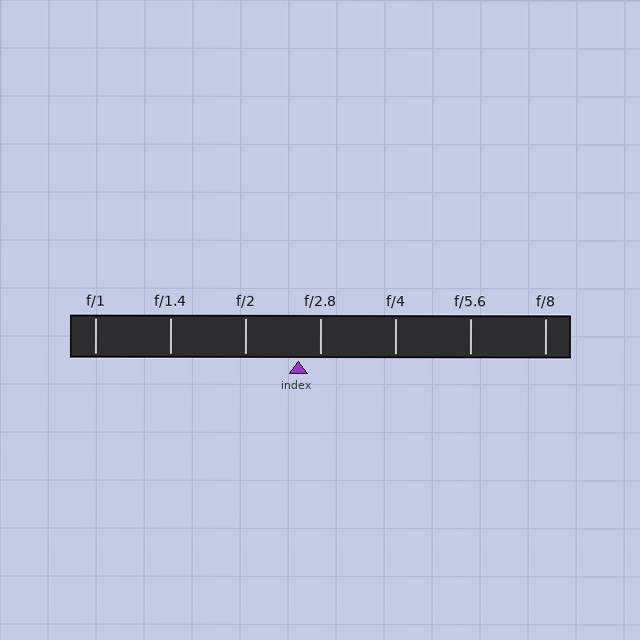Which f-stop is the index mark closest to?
The index mark is closest to f/2.8.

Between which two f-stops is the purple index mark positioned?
The index mark is between f/2 and f/2.8.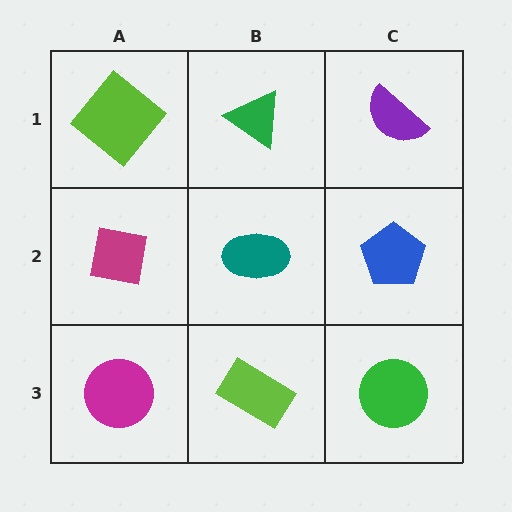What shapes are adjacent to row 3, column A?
A magenta square (row 2, column A), a lime rectangle (row 3, column B).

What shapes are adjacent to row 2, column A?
A lime diamond (row 1, column A), a magenta circle (row 3, column A), a teal ellipse (row 2, column B).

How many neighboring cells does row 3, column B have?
3.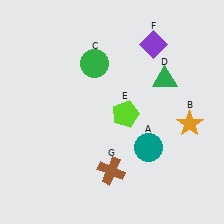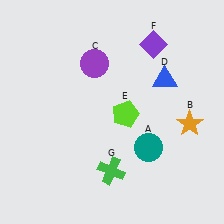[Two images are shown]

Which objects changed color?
C changed from green to purple. D changed from green to blue. G changed from brown to green.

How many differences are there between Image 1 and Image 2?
There are 3 differences between the two images.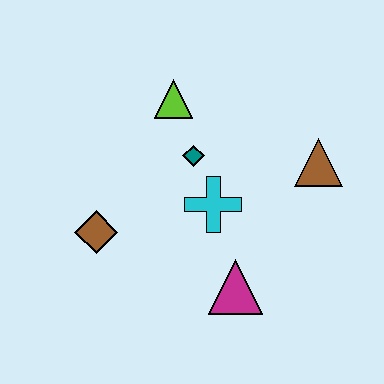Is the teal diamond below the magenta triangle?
No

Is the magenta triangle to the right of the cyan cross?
Yes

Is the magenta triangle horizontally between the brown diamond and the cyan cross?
No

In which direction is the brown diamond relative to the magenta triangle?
The brown diamond is to the left of the magenta triangle.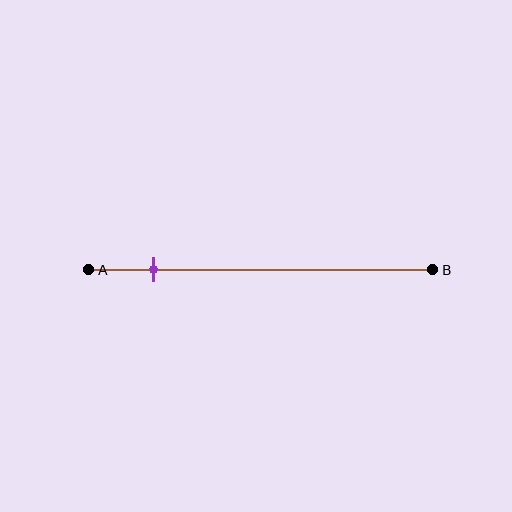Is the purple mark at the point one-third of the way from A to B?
No, the mark is at about 20% from A, not at the 33% one-third point.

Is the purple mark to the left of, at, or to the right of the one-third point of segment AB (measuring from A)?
The purple mark is to the left of the one-third point of segment AB.